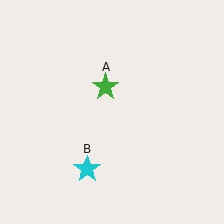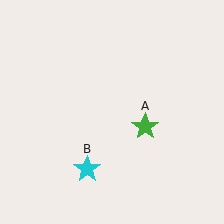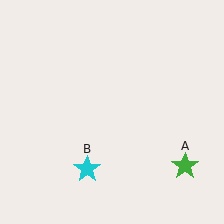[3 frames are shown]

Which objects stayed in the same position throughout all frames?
Cyan star (object B) remained stationary.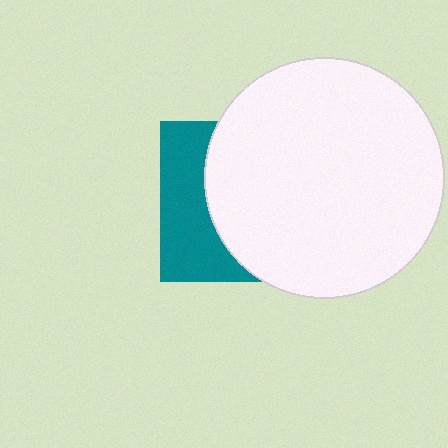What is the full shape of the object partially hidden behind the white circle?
The partially hidden object is a teal square.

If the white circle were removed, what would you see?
You would see the complete teal square.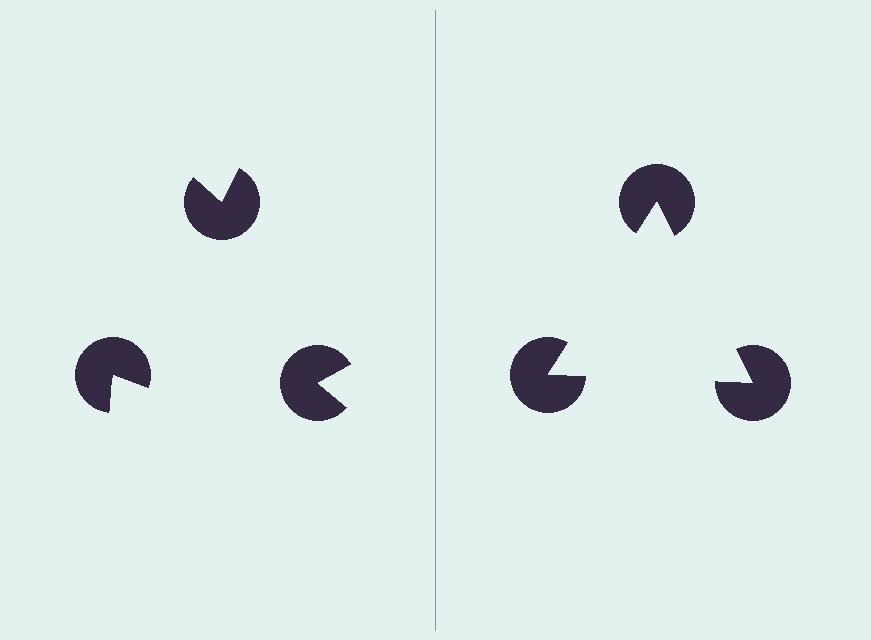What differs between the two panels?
The pac-man discs are positioned identically on both sides; only the wedge orientations differ. On the right they align to a triangle; on the left they are misaligned.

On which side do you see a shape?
An illusory triangle appears on the right side. On the left side the wedge cuts are rotated, so no coherent shape forms.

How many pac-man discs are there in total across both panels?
6 — 3 on each side.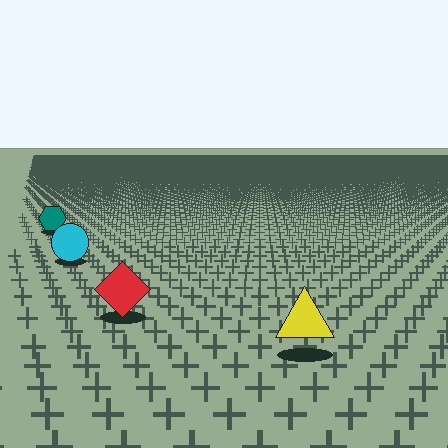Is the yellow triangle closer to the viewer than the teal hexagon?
Yes. The yellow triangle is closer — you can tell from the texture gradient: the ground texture is coarser near it.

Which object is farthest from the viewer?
The teal hexagon is farthest from the viewer. It appears smaller and the ground texture around it is denser.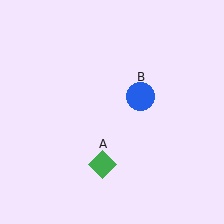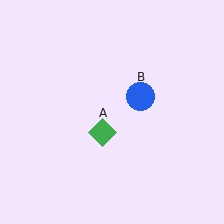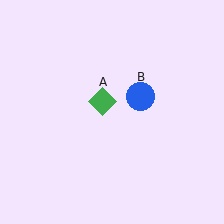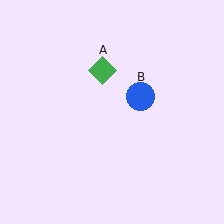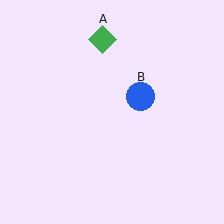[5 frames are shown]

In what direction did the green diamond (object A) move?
The green diamond (object A) moved up.